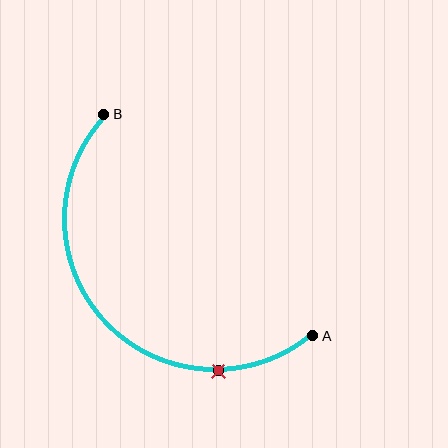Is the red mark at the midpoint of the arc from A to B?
No. The red mark lies on the arc but is closer to endpoint A. The arc midpoint would be at the point on the curve equidistant along the arc from both A and B.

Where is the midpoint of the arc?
The arc midpoint is the point on the curve farthest from the straight line joining A and B. It sits below and to the left of that line.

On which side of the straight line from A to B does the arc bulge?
The arc bulges below and to the left of the straight line connecting A and B.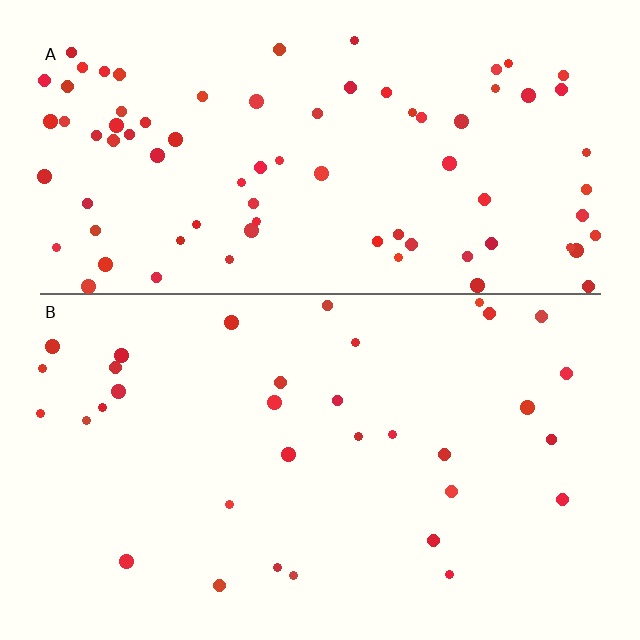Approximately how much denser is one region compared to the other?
Approximately 2.4× — region A over region B.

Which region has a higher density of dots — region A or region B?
A (the top).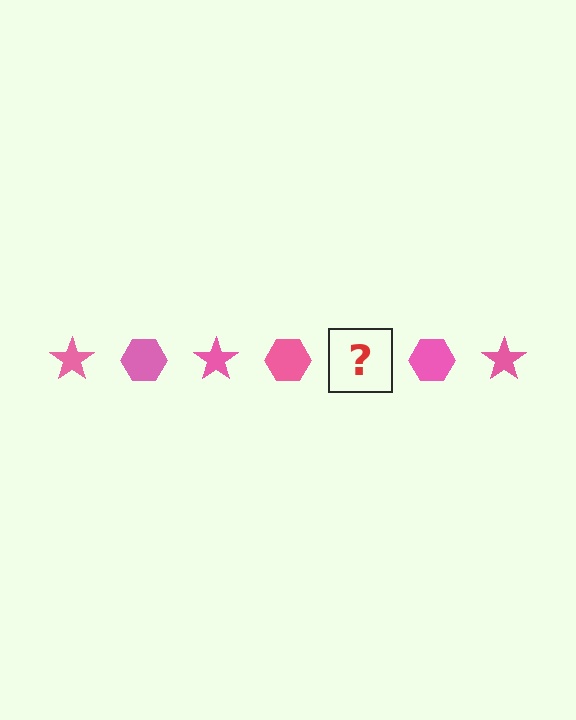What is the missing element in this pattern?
The missing element is a pink star.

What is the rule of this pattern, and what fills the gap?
The rule is that the pattern cycles through star, hexagon shapes in pink. The gap should be filled with a pink star.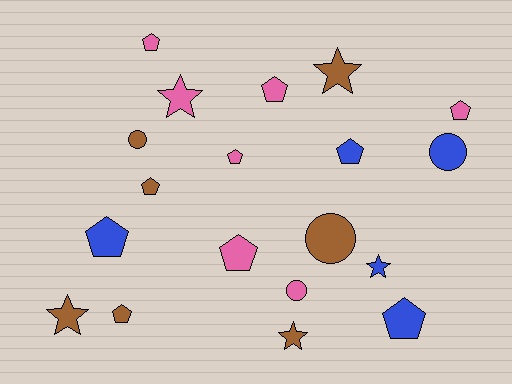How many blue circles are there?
There is 1 blue circle.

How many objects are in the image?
There are 19 objects.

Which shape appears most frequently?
Pentagon, with 10 objects.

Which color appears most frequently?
Pink, with 7 objects.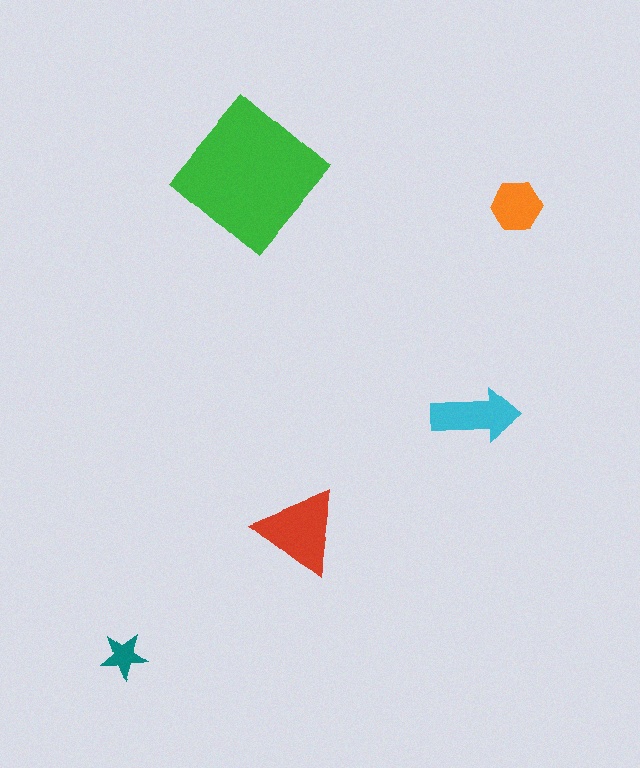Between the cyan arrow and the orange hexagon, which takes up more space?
The cyan arrow.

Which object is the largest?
The green diamond.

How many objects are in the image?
There are 5 objects in the image.